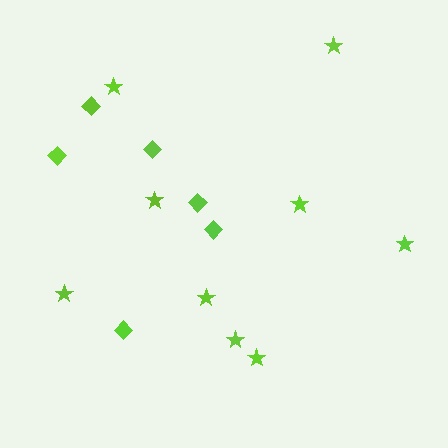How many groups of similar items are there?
There are 2 groups: one group of stars (9) and one group of diamonds (6).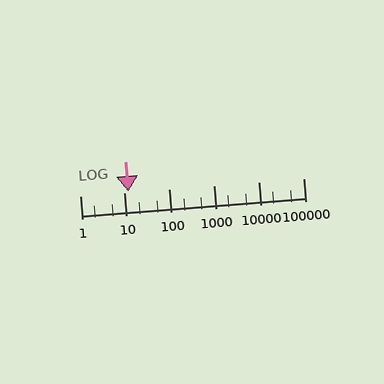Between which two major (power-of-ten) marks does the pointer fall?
The pointer is between 10 and 100.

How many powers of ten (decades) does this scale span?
The scale spans 5 decades, from 1 to 100000.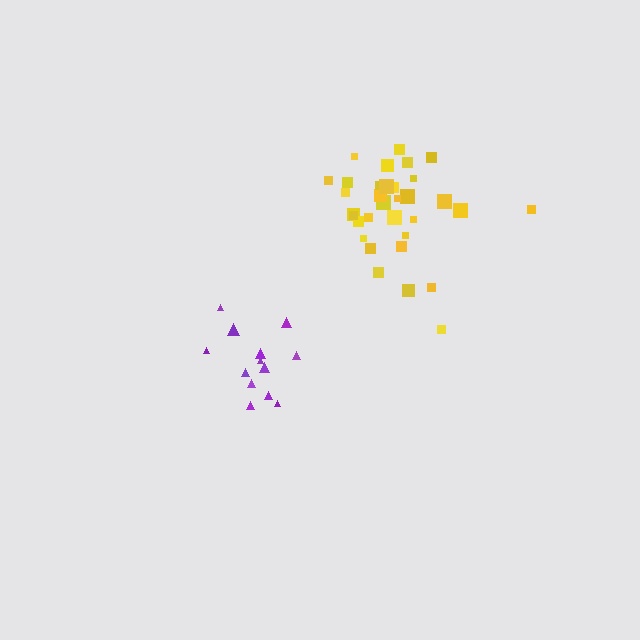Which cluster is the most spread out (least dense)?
Purple.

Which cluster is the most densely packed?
Yellow.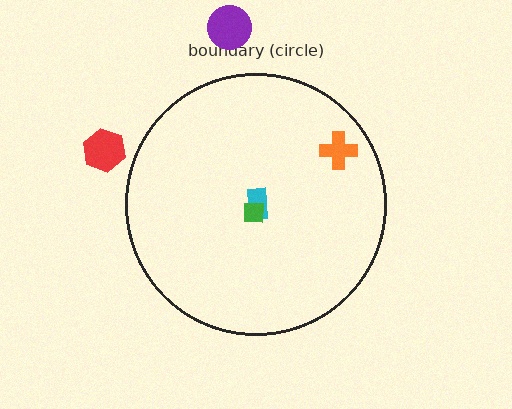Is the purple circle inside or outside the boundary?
Outside.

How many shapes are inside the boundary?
3 inside, 2 outside.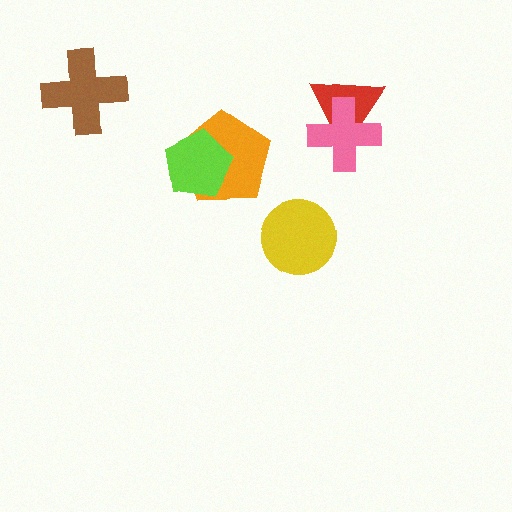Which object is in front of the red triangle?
The pink cross is in front of the red triangle.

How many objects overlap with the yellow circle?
0 objects overlap with the yellow circle.